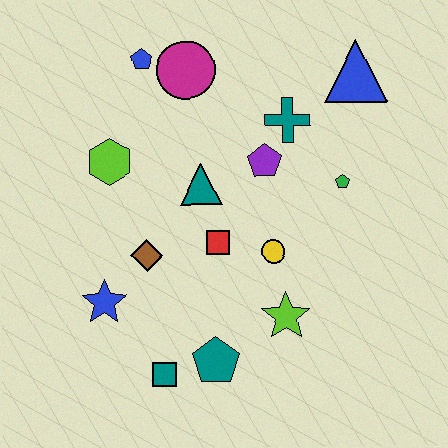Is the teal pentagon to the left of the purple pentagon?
Yes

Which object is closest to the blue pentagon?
The magenta circle is closest to the blue pentagon.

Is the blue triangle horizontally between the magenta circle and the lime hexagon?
No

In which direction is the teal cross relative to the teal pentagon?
The teal cross is above the teal pentagon.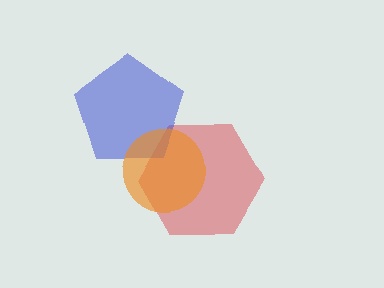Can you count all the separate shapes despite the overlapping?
Yes, there are 3 separate shapes.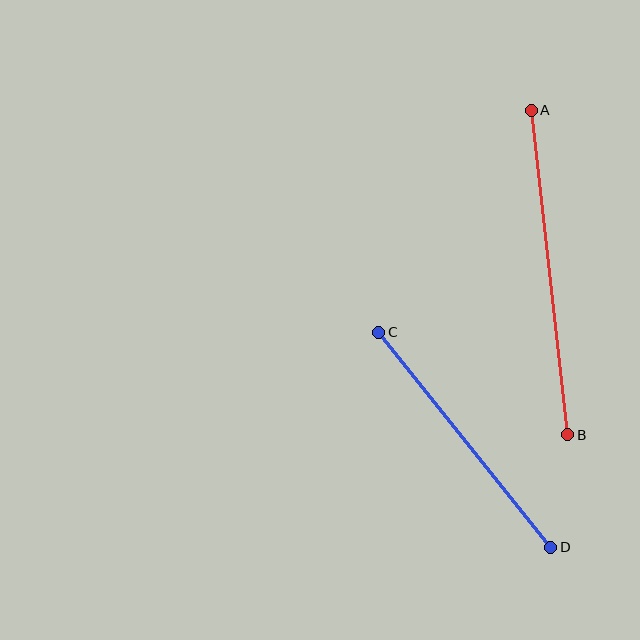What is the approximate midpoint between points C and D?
The midpoint is at approximately (465, 440) pixels.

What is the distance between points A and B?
The distance is approximately 327 pixels.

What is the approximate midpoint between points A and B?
The midpoint is at approximately (550, 273) pixels.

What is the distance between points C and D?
The distance is approximately 276 pixels.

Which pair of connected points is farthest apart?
Points A and B are farthest apart.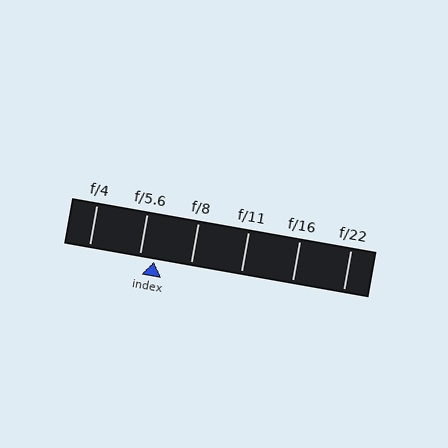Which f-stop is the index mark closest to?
The index mark is closest to f/5.6.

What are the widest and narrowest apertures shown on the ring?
The widest aperture shown is f/4 and the narrowest is f/22.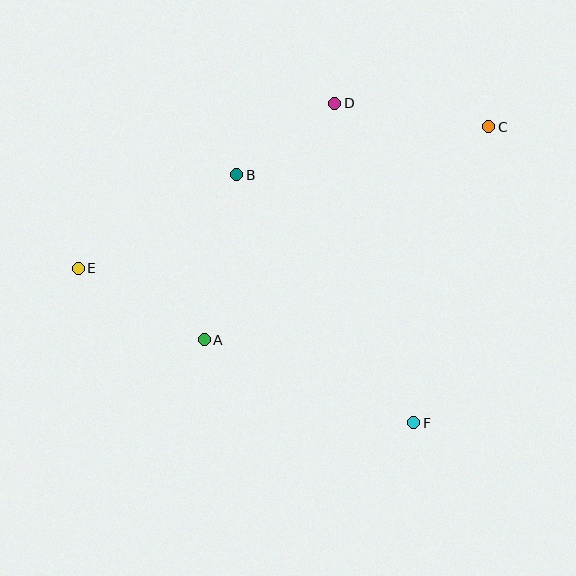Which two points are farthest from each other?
Points C and E are farthest from each other.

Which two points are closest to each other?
Points B and D are closest to each other.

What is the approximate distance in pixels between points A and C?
The distance between A and C is approximately 356 pixels.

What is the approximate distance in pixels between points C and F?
The distance between C and F is approximately 305 pixels.